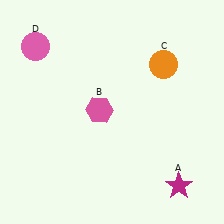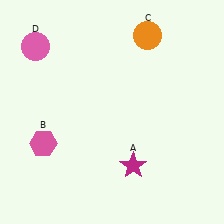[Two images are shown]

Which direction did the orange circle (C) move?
The orange circle (C) moved up.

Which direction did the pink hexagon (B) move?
The pink hexagon (B) moved left.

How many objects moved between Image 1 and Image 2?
3 objects moved between the two images.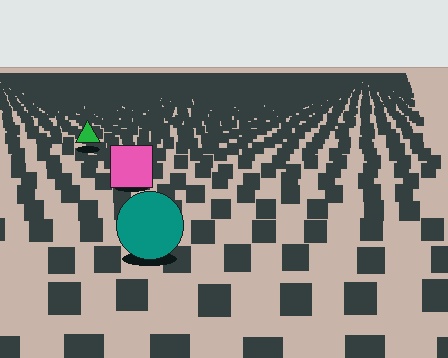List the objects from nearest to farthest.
From nearest to farthest: the teal circle, the pink square, the green triangle.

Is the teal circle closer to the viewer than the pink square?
Yes. The teal circle is closer — you can tell from the texture gradient: the ground texture is coarser near it.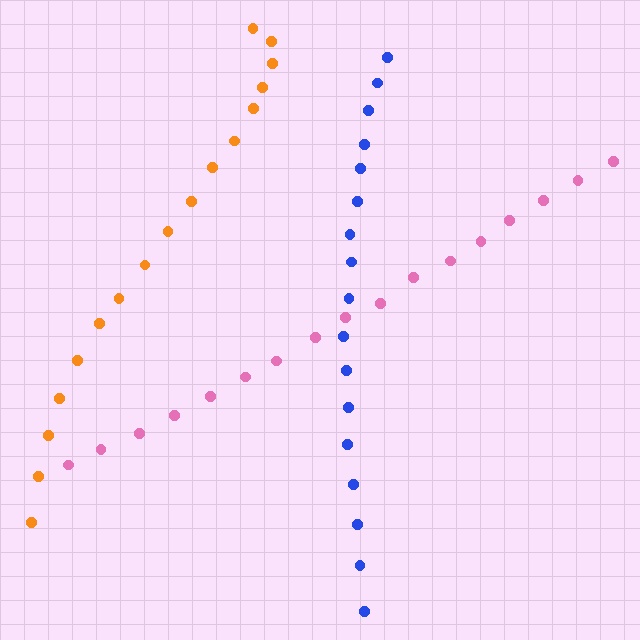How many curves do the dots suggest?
There are 3 distinct paths.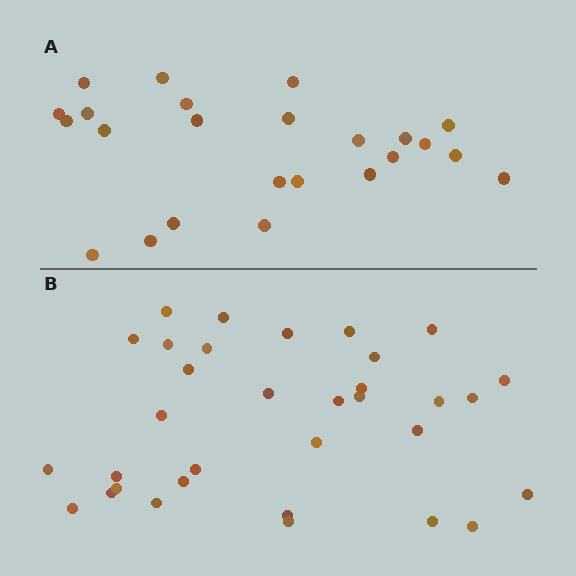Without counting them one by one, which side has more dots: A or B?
Region B (the bottom region) has more dots.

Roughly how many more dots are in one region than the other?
Region B has roughly 8 or so more dots than region A.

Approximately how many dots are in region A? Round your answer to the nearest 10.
About 20 dots. (The exact count is 24, which rounds to 20.)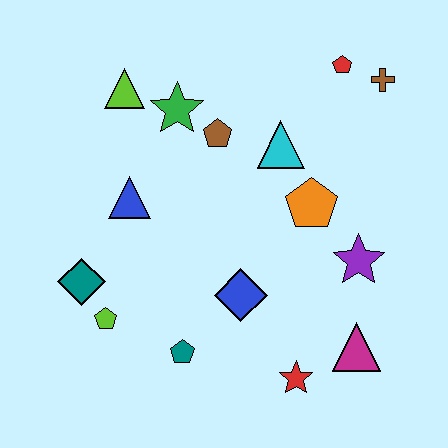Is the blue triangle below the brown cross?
Yes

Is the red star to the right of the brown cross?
No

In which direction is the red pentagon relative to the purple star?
The red pentagon is above the purple star.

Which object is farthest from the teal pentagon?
The brown cross is farthest from the teal pentagon.